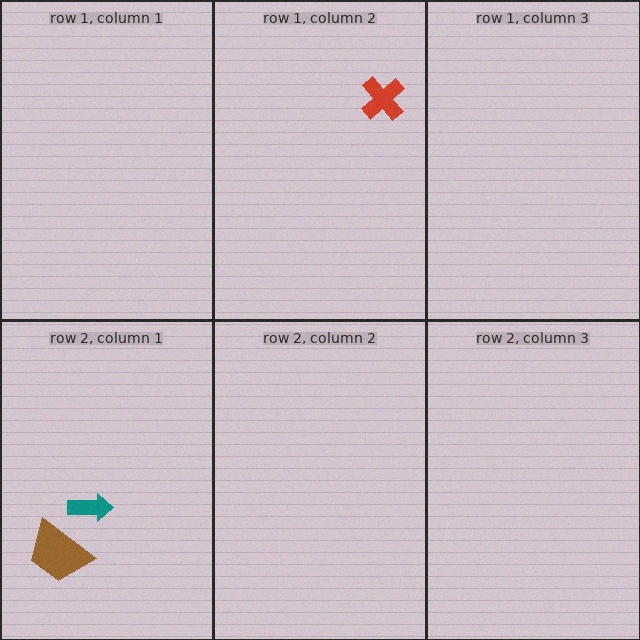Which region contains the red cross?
The row 1, column 2 region.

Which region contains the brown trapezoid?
The row 2, column 1 region.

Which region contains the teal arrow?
The row 2, column 1 region.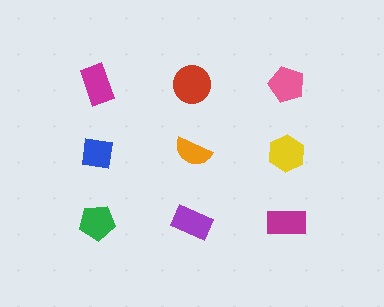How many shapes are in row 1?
3 shapes.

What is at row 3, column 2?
A purple rectangle.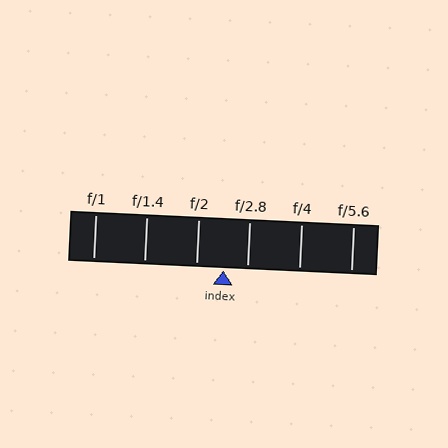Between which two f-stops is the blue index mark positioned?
The index mark is between f/2 and f/2.8.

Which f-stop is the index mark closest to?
The index mark is closest to f/2.8.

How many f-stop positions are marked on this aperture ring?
There are 6 f-stop positions marked.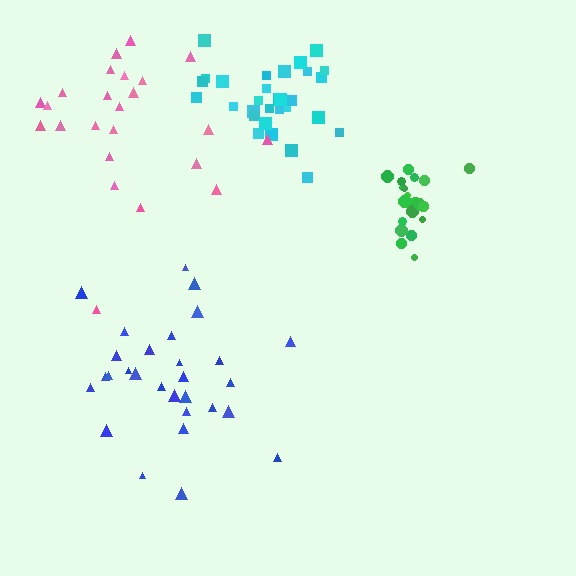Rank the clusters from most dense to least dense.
green, cyan, blue, pink.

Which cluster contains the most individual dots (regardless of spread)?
Cyan (30).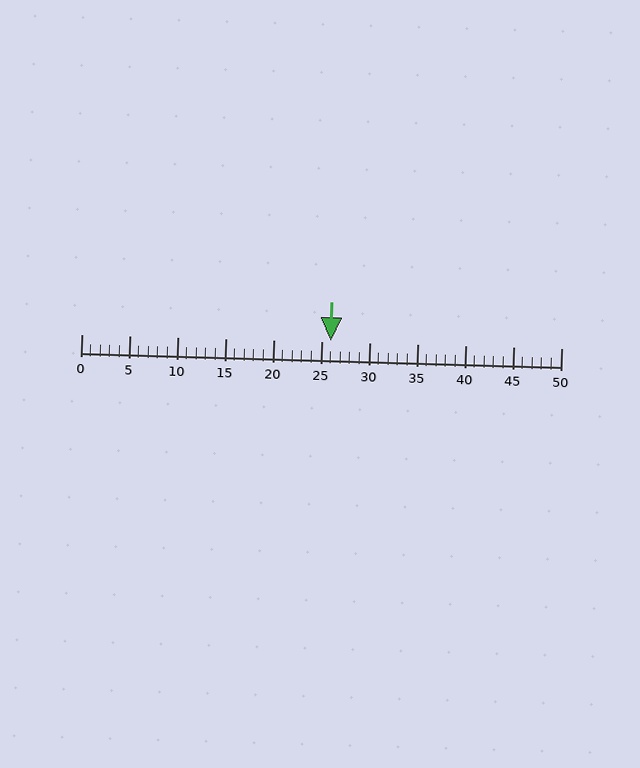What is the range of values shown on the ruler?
The ruler shows values from 0 to 50.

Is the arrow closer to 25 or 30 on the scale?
The arrow is closer to 25.